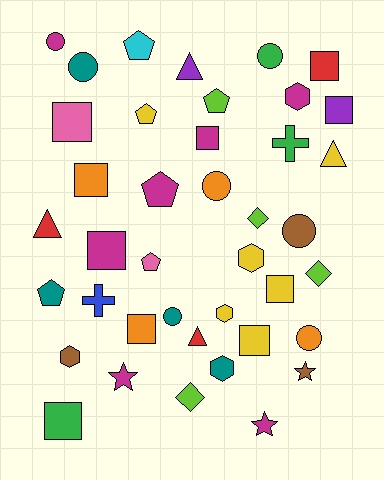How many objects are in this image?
There are 40 objects.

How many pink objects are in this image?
There are 2 pink objects.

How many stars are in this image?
There are 3 stars.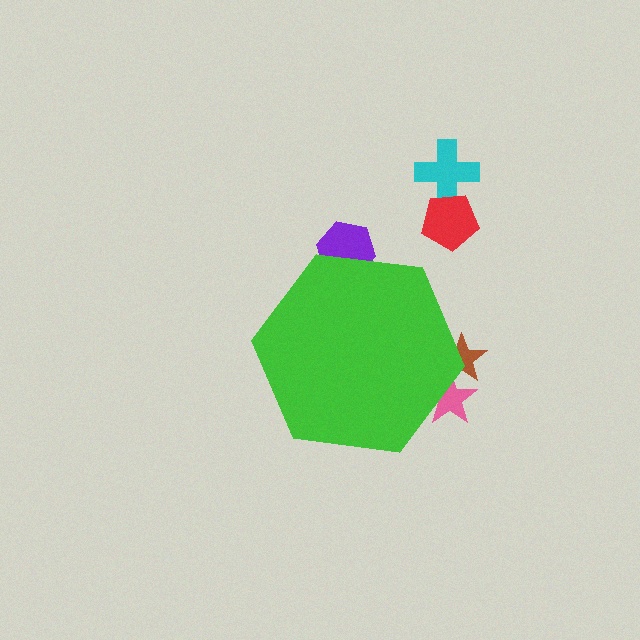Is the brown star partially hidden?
Yes, the brown star is partially hidden behind the green hexagon.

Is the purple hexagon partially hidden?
Yes, the purple hexagon is partially hidden behind the green hexagon.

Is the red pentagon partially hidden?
No, the red pentagon is fully visible.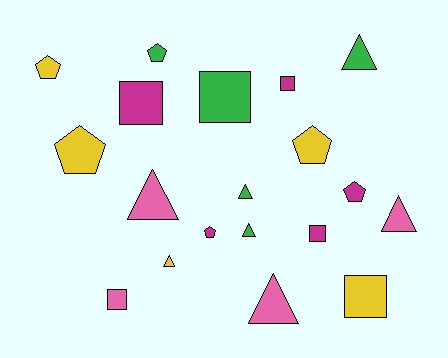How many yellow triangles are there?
There is 1 yellow triangle.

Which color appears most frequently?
Yellow, with 5 objects.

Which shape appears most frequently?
Triangle, with 7 objects.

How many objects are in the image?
There are 19 objects.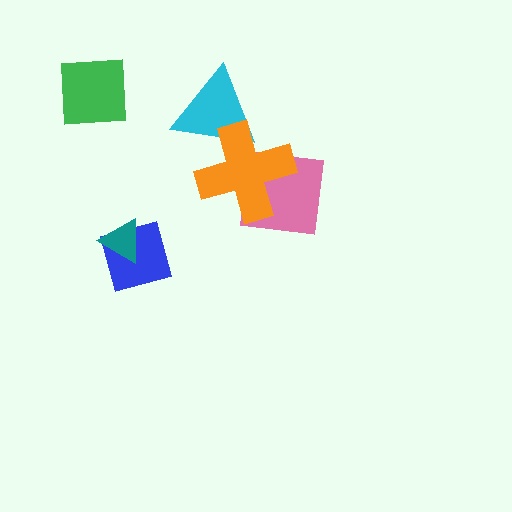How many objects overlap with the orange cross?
2 objects overlap with the orange cross.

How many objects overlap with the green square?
0 objects overlap with the green square.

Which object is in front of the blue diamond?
The teal triangle is in front of the blue diamond.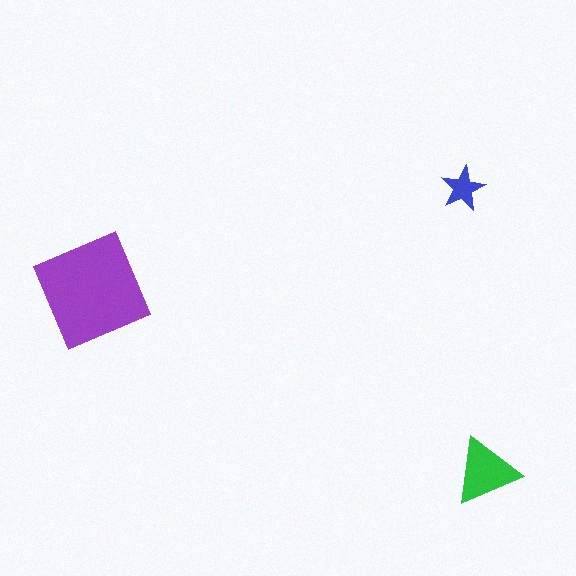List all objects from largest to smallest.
The purple diamond, the green triangle, the blue star.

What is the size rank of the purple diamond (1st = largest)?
1st.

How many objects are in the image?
There are 3 objects in the image.